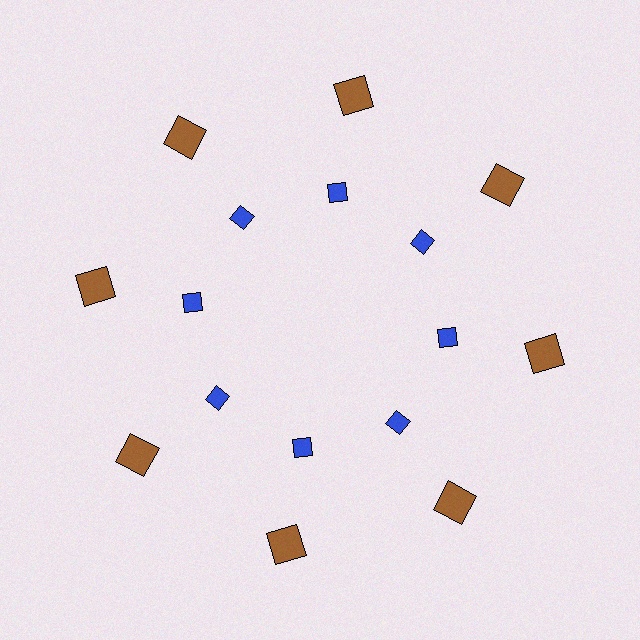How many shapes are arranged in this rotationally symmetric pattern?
There are 16 shapes, arranged in 8 groups of 2.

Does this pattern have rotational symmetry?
Yes, this pattern has 8-fold rotational symmetry. It looks the same after rotating 45 degrees around the center.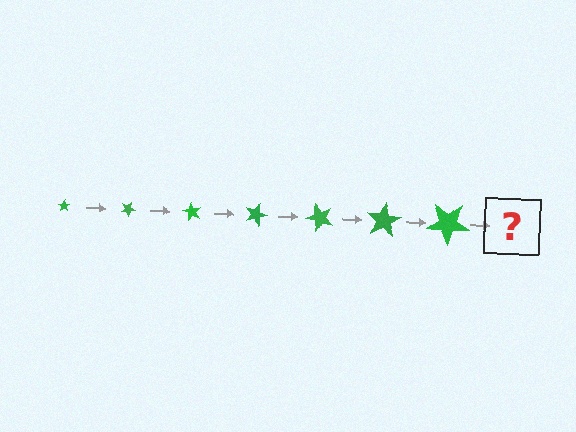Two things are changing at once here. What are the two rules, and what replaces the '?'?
The two rules are that the star grows larger each step and it rotates 30 degrees each step. The '?' should be a star, larger than the previous one and rotated 210 degrees from the start.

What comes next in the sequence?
The next element should be a star, larger than the previous one and rotated 210 degrees from the start.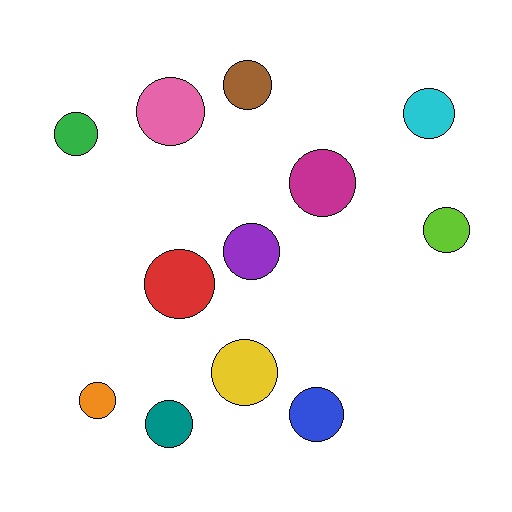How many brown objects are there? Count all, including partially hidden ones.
There is 1 brown object.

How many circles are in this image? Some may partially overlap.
There are 12 circles.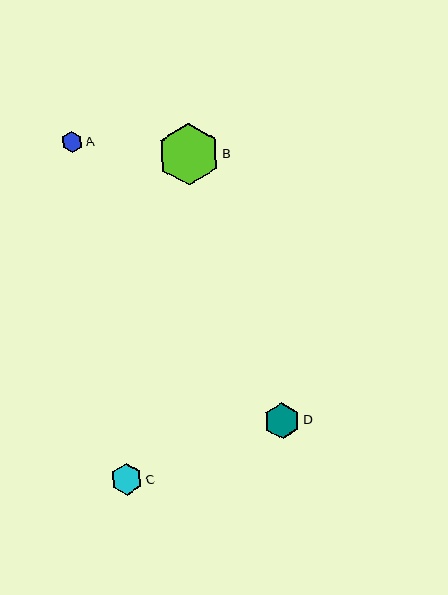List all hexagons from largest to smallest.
From largest to smallest: B, D, C, A.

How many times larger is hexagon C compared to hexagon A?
Hexagon C is approximately 1.5 times the size of hexagon A.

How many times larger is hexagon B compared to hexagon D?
Hexagon B is approximately 1.7 times the size of hexagon D.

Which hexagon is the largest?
Hexagon B is the largest with a size of approximately 62 pixels.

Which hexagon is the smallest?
Hexagon A is the smallest with a size of approximately 21 pixels.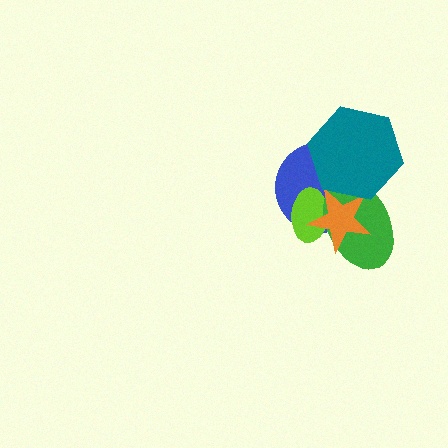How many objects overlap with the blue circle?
4 objects overlap with the blue circle.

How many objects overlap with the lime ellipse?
3 objects overlap with the lime ellipse.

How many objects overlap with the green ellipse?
4 objects overlap with the green ellipse.